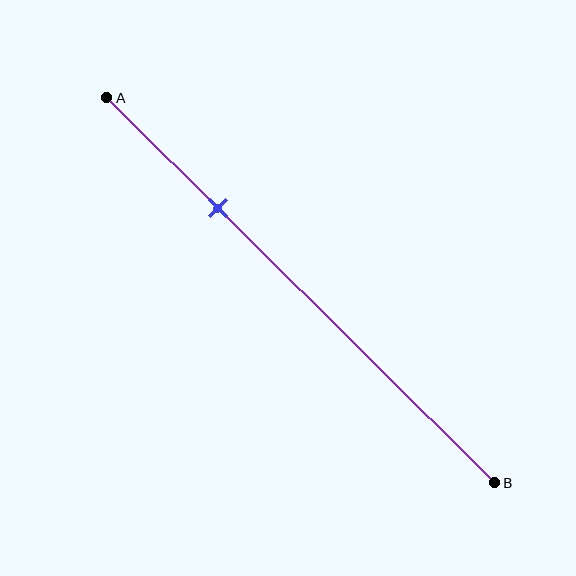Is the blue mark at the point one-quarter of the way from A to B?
No, the mark is at about 30% from A, not at the 25% one-quarter point.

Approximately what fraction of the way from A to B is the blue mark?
The blue mark is approximately 30% of the way from A to B.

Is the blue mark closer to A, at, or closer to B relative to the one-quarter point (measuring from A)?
The blue mark is closer to point B than the one-quarter point of segment AB.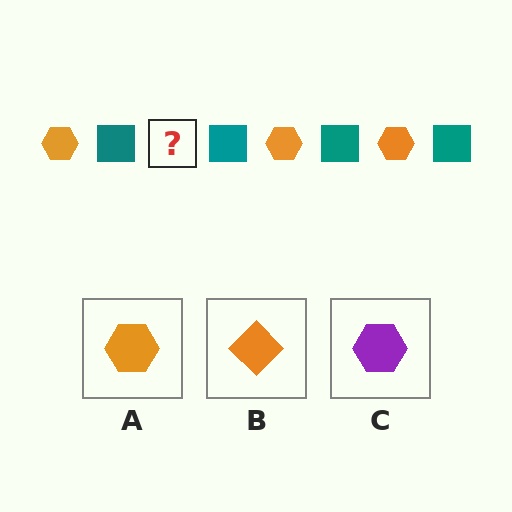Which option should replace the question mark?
Option A.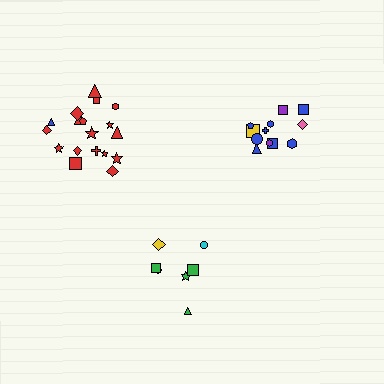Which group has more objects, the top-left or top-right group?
The top-left group.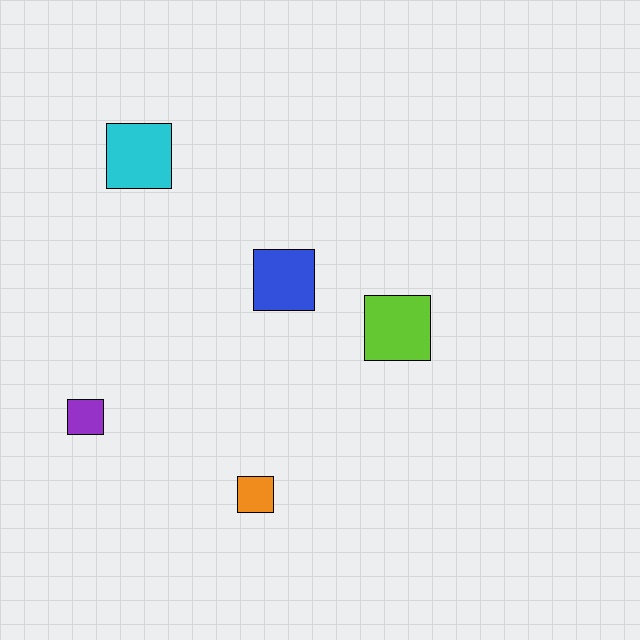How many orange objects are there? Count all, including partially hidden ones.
There is 1 orange object.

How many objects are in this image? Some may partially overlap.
There are 5 objects.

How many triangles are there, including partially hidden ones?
There are no triangles.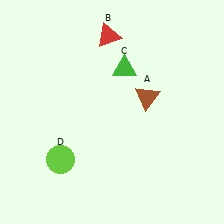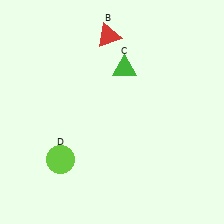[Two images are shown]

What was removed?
The brown triangle (A) was removed in Image 2.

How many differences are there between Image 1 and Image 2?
There is 1 difference between the two images.